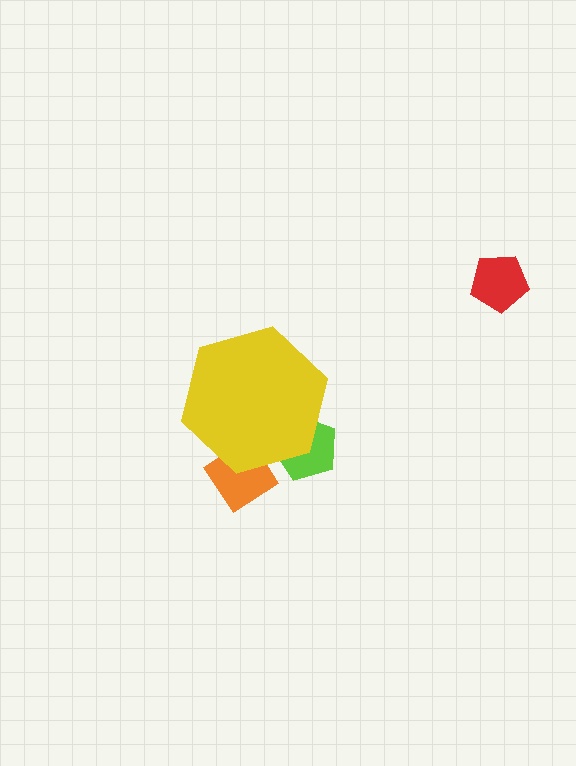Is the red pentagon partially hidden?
No, the red pentagon is fully visible.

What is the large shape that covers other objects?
A yellow hexagon.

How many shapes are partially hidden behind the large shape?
2 shapes are partially hidden.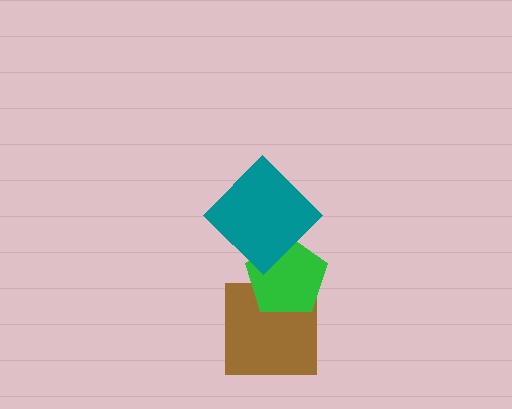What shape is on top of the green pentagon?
The teal diamond is on top of the green pentagon.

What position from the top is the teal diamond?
The teal diamond is 1st from the top.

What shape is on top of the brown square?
The green pentagon is on top of the brown square.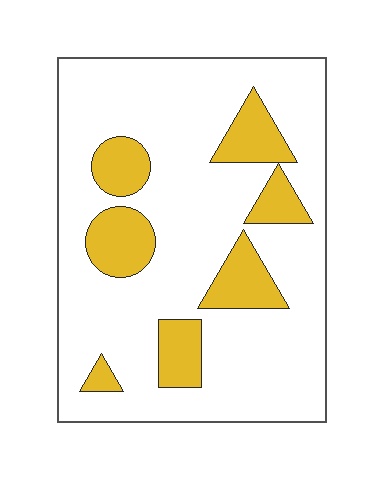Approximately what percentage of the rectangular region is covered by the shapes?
Approximately 20%.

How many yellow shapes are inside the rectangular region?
7.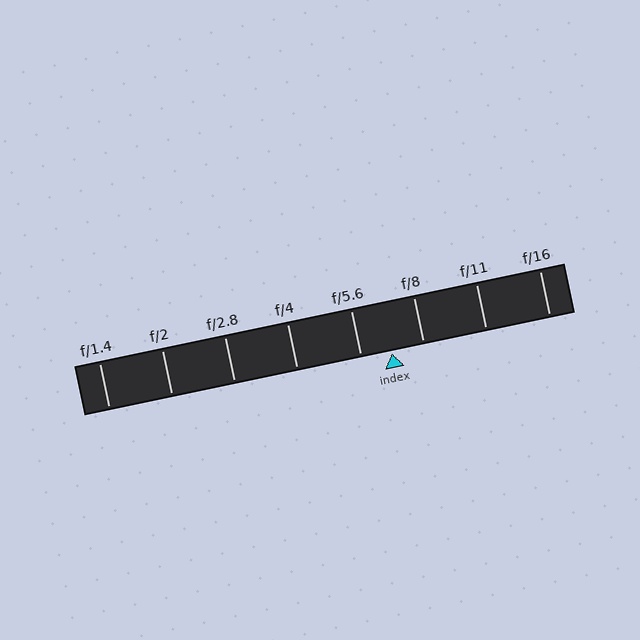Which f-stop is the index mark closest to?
The index mark is closest to f/5.6.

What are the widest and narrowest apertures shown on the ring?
The widest aperture shown is f/1.4 and the narrowest is f/16.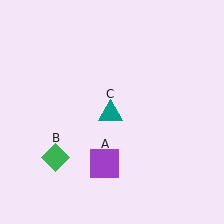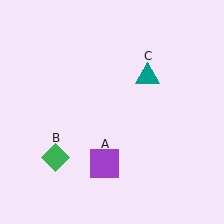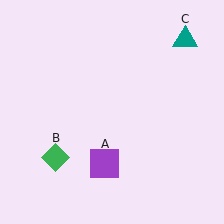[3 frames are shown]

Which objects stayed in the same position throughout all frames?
Purple square (object A) and green diamond (object B) remained stationary.